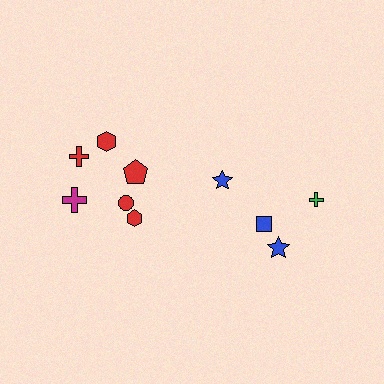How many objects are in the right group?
There are 4 objects.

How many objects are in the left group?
There are 6 objects.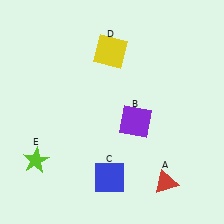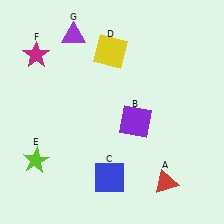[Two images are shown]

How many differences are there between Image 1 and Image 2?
There are 2 differences between the two images.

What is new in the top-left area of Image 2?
A magenta star (F) was added in the top-left area of Image 2.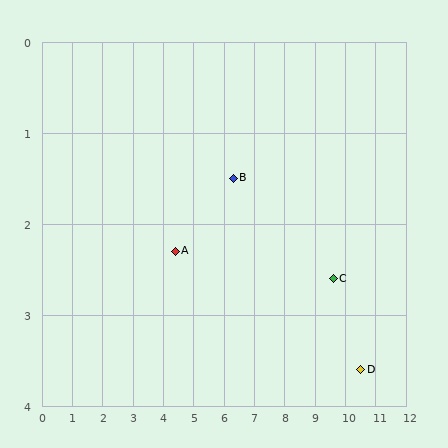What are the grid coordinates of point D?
Point D is at approximately (10.5, 3.6).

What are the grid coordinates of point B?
Point B is at approximately (6.3, 1.5).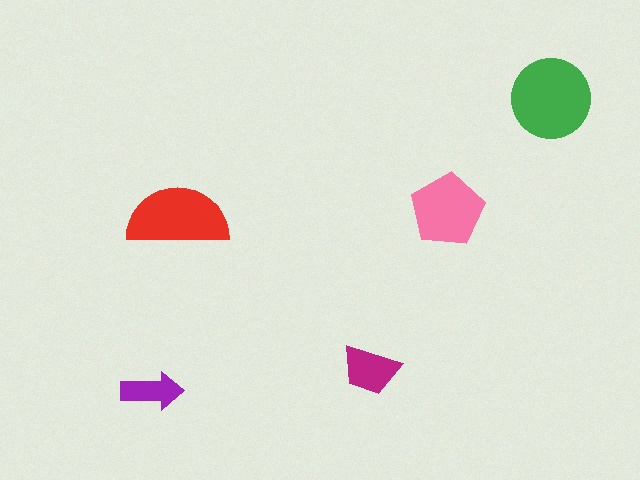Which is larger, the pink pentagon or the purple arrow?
The pink pentagon.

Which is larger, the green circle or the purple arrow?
The green circle.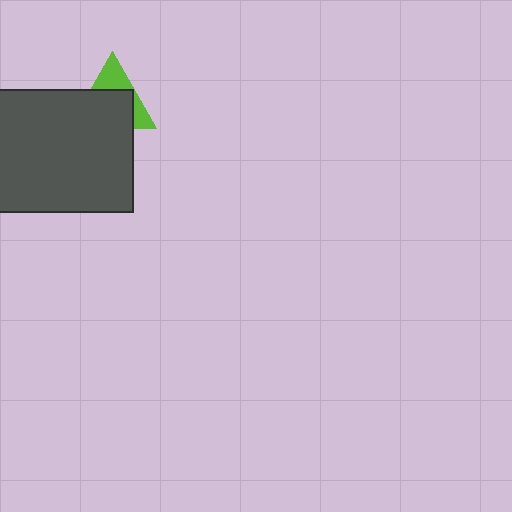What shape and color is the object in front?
The object in front is a dark gray rectangle.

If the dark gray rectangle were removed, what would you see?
You would see the complete lime triangle.